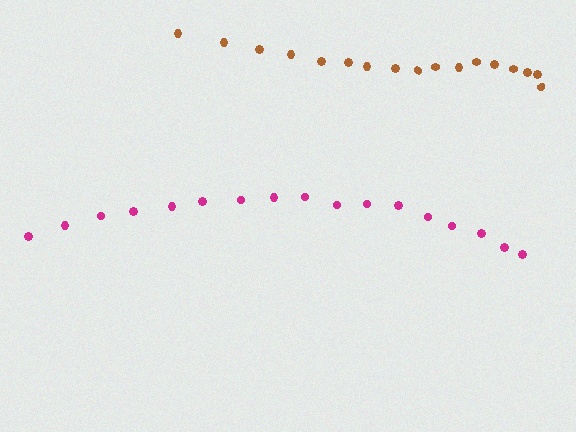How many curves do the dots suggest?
There are 2 distinct paths.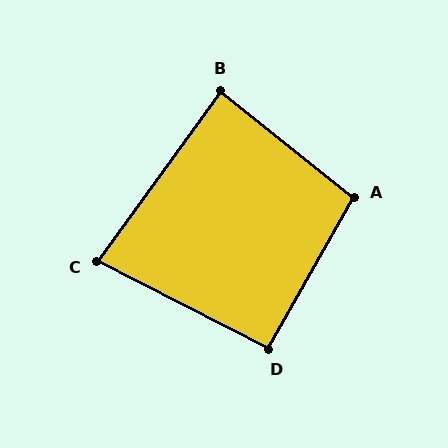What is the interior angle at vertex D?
Approximately 93 degrees (approximately right).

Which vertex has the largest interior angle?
A, at approximately 99 degrees.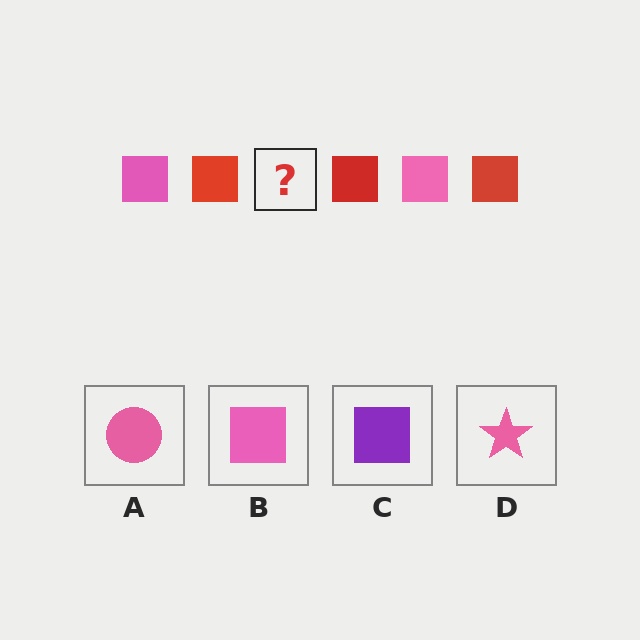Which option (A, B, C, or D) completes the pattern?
B.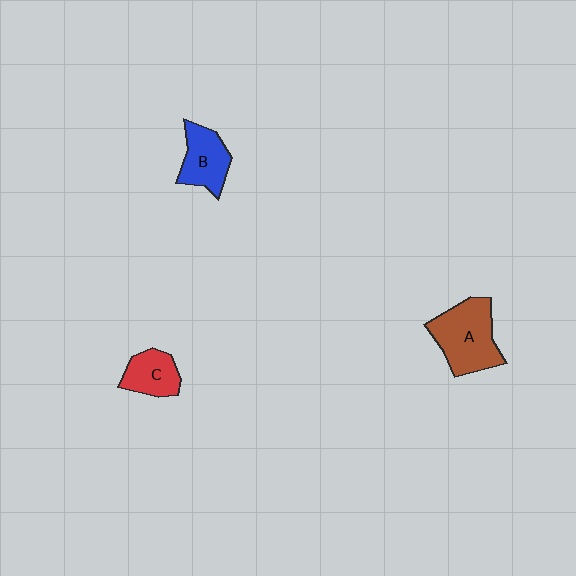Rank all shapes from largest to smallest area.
From largest to smallest: A (brown), B (blue), C (red).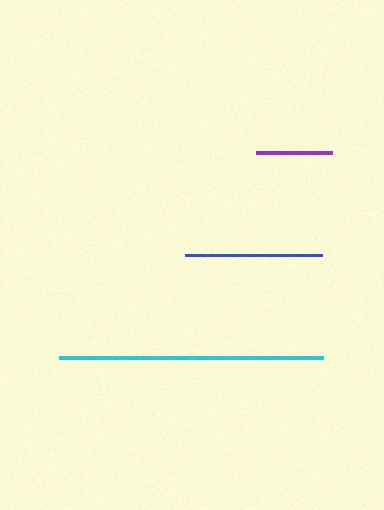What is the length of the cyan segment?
The cyan segment is approximately 264 pixels long.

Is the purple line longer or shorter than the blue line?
The blue line is longer than the purple line.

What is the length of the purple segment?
The purple segment is approximately 75 pixels long.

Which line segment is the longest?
The cyan line is the longest at approximately 264 pixels.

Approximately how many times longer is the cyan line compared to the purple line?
The cyan line is approximately 3.5 times the length of the purple line.